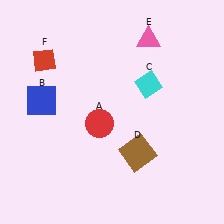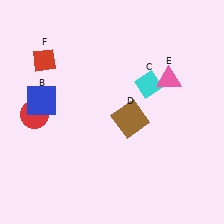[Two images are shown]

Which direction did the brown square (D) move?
The brown square (D) moved up.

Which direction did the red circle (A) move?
The red circle (A) moved left.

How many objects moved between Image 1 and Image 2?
3 objects moved between the two images.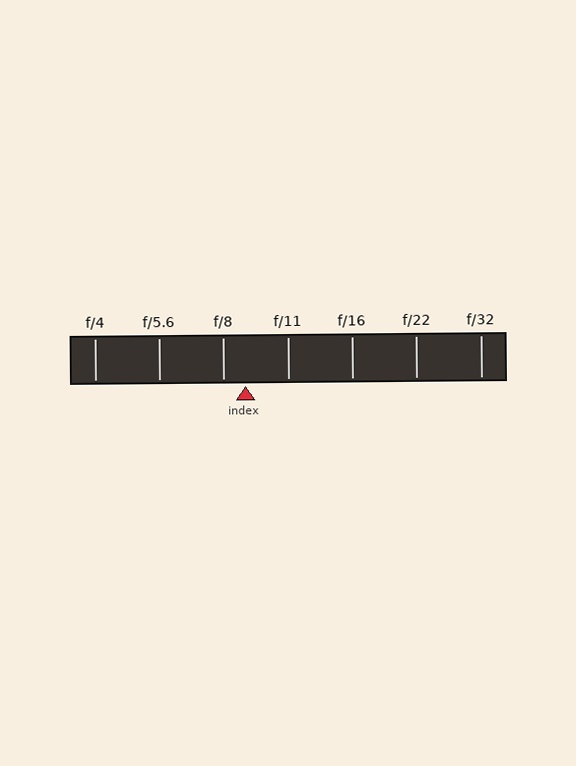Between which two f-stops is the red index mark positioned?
The index mark is between f/8 and f/11.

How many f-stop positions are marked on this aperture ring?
There are 7 f-stop positions marked.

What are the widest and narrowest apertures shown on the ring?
The widest aperture shown is f/4 and the narrowest is f/32.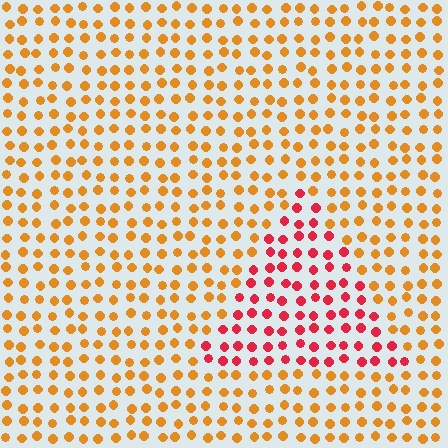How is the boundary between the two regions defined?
The boundary is defined purely by a slight shift in hue (about 44 degrees). Spacing, size, and orientation are identical on both sides.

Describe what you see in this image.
The image is filled with small orange elements in a uniform arrangement. A triangle-shaped region is visible where the elements are tinted to a slightly different hue, forming a subtle color boundary.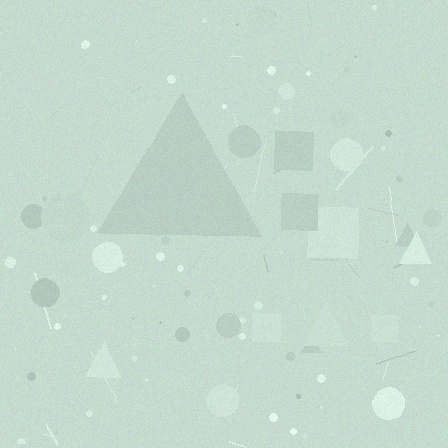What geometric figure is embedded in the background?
A triangle is embedded in the background.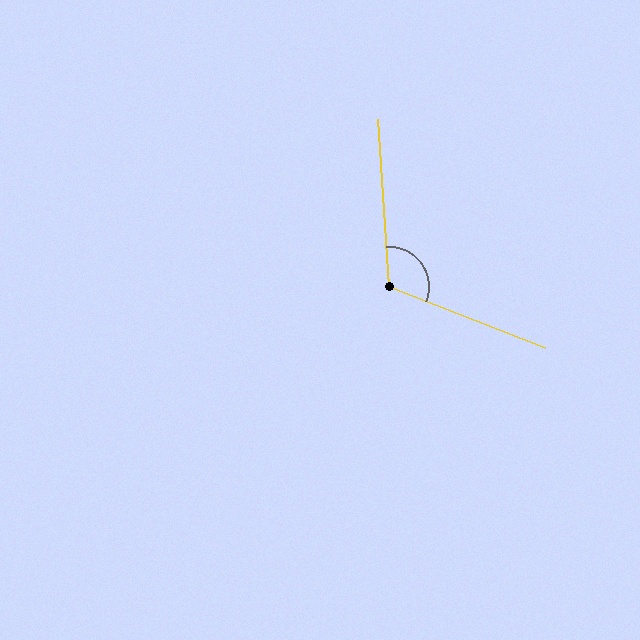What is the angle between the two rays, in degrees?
Approximately 115 degrees.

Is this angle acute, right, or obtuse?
It is obtuse.